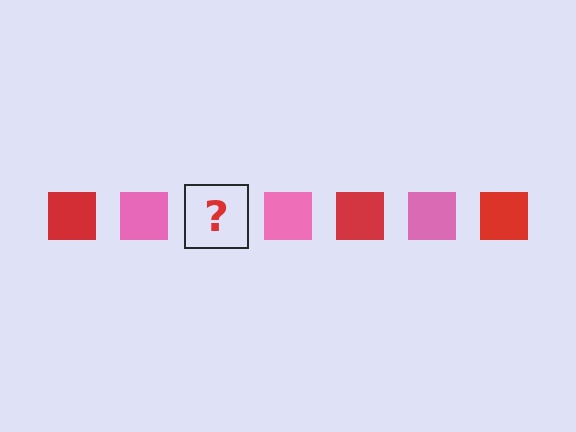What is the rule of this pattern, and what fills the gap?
The rule is that the pattern cycles through red, pink squares. The gap should be filled with a red square.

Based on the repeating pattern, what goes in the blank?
The blank should be a red square.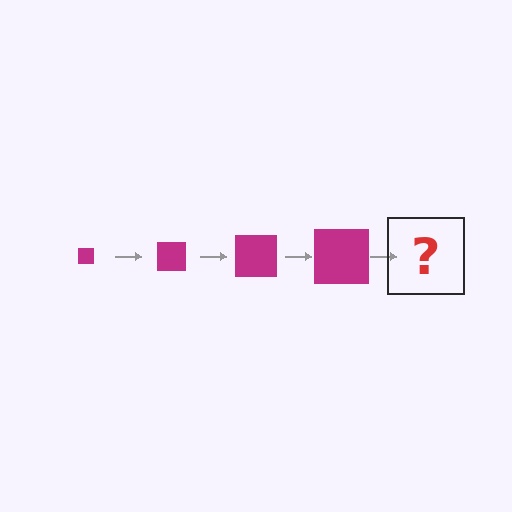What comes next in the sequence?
The next element should be a magenta square, larger than the previous one.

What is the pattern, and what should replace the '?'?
The pattern is that the square gets progressively larger each step. The '?' should be a magenta square, larger than the previous one.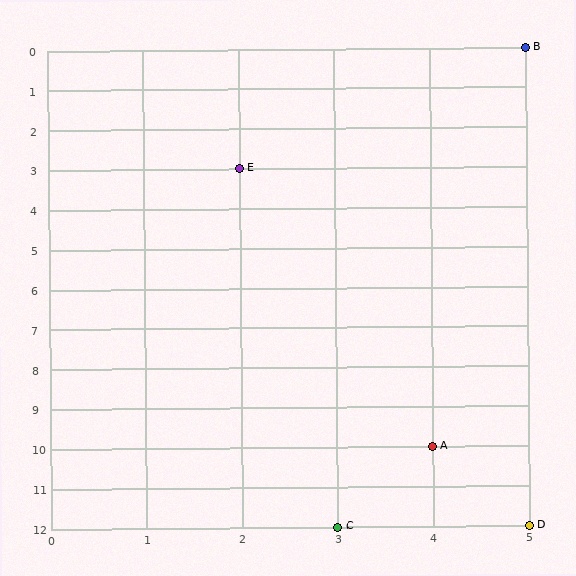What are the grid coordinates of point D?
Point D is at grid coordinates (5, 12).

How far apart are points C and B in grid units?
Points C and B are 2 columns and 12 rows apart (about 12.2 grid units diagonally).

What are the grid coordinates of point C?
Point C is at grid coordinates (3, 12).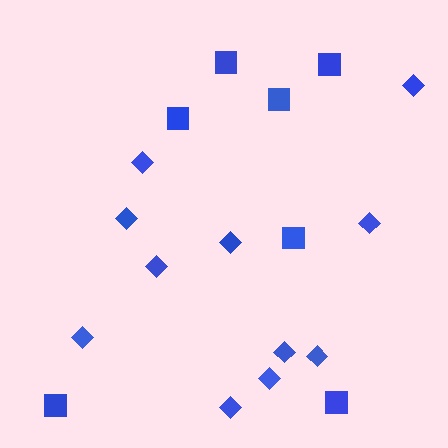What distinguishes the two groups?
There are 2 groups: one group of squares (7) and one group of diamonds (11).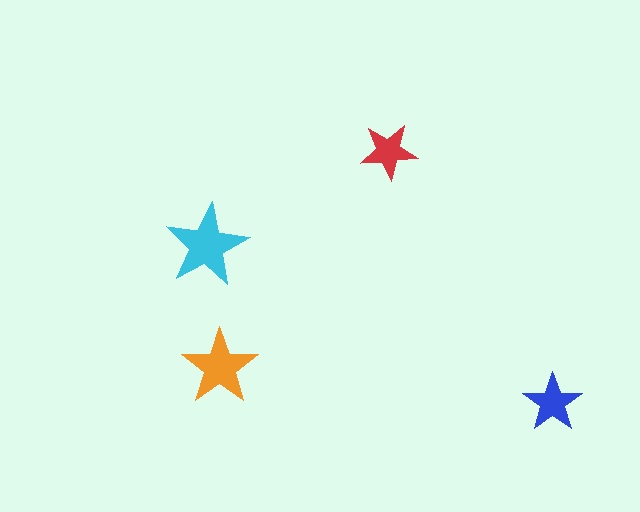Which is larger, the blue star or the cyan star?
The cyan one.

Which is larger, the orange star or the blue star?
The orange one.